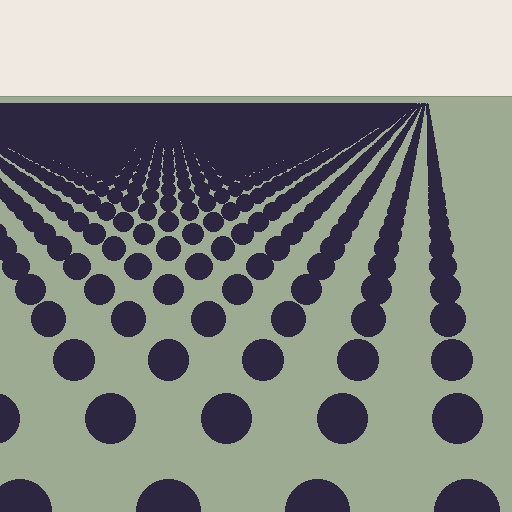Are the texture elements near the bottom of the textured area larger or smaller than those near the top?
Larger. Near the bottom, elements are closer to the viewer and appear at a bigger on-screen size.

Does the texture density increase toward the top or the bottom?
Density increases toward the top.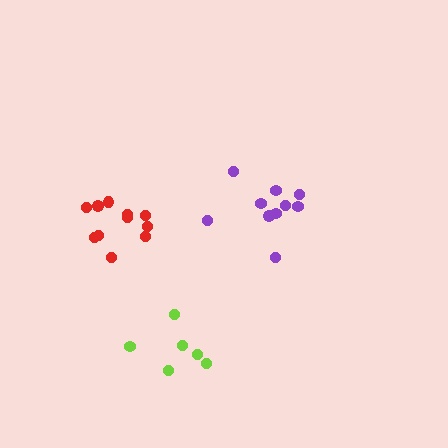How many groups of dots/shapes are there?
There are 3 groups.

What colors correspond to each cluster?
The clusters are colored: lime, purple, red.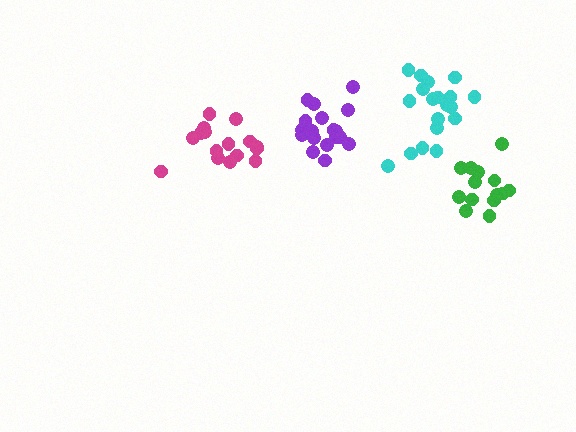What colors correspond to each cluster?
The clusters are colored: green, purple, cyan, magenta.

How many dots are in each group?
Group 1: 14 dots, Group 2: 18 dots, Group 3: 19 dots, Group 4: 16 dots (67 total).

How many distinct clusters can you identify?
There are 4 distinct clusters.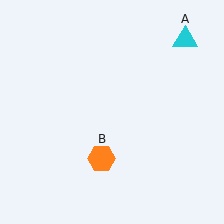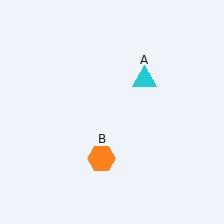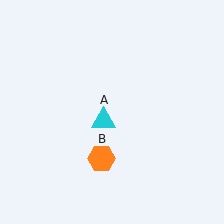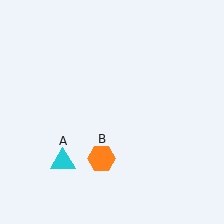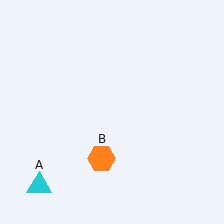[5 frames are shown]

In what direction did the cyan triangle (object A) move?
The cyan triangle (object A) moved down and to the left.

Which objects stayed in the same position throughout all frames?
Orange hexagon (object B) remained stationary.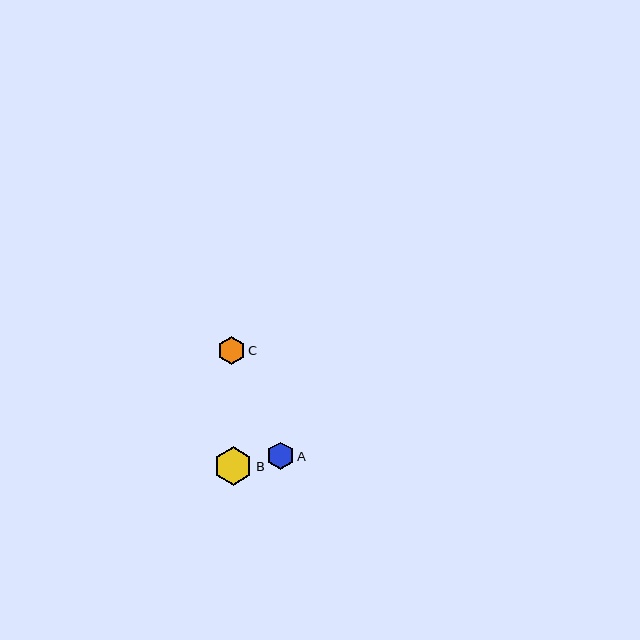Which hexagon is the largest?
Hexagon B is the largest with a size of approximately 39 pixels.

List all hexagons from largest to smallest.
From largest to smallest: B, C, A.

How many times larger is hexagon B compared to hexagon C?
Hexagon B is approximately 1.4 times the size of hexagon C.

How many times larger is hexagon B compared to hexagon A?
Hexagon B is approximately 1.4 times the size of hexagon A.